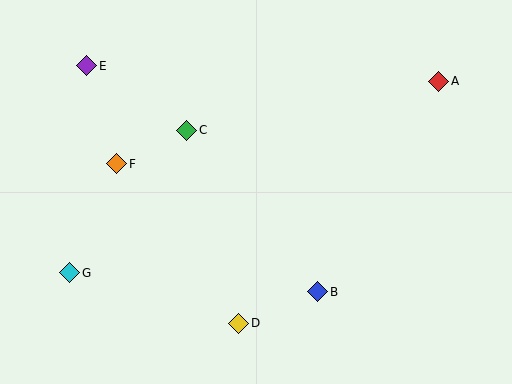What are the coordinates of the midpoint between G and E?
The midpoint between G and E is at (78, 169).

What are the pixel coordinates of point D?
Point D is at (239, 323).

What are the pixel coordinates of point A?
Point A is at (439, 81).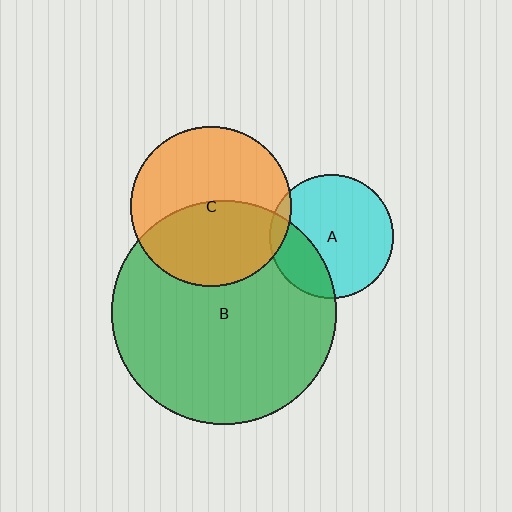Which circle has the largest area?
Circle B (green).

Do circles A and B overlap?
Yes.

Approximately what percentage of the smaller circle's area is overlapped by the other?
Approximately 25%.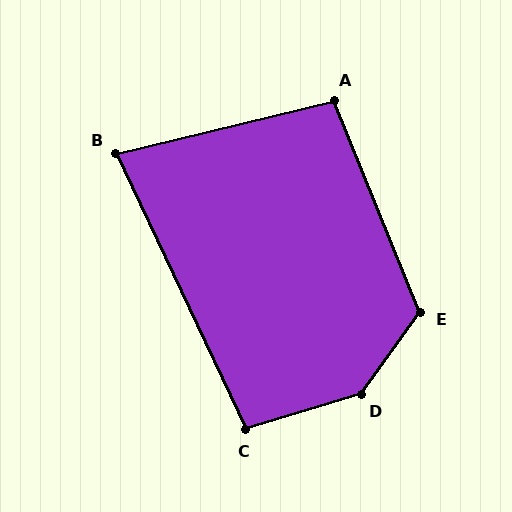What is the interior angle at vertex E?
Approximately 122 degrees (obtuse).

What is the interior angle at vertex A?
Approximately 99 degrees (obtuse).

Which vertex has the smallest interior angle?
B, at approximately 78 degrees.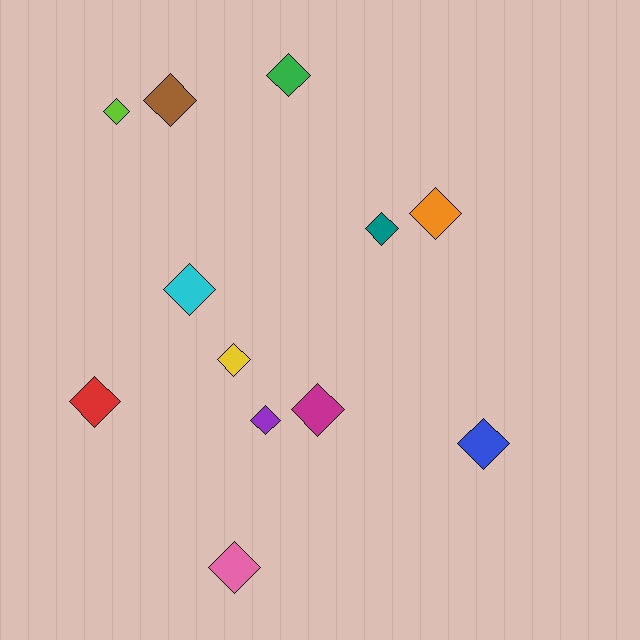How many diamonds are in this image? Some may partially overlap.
There are 12 diamonds.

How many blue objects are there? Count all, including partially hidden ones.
There is 1 blue object.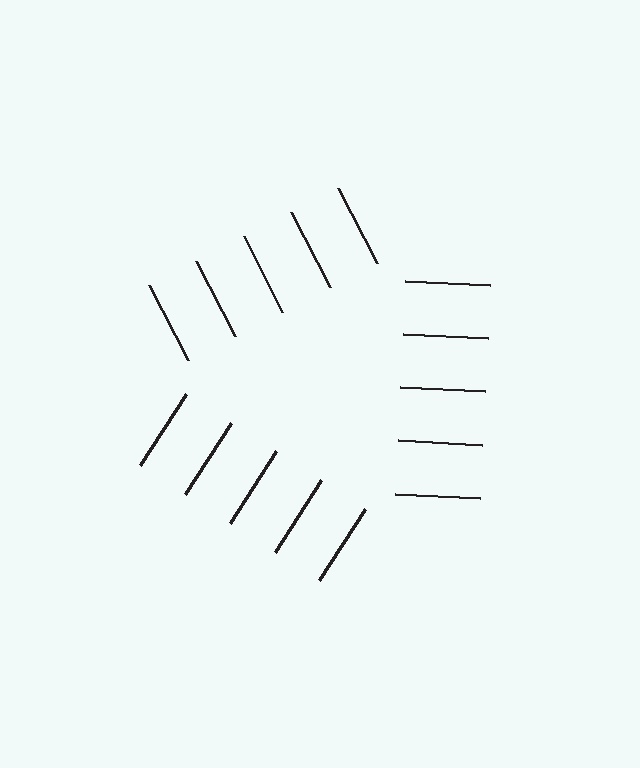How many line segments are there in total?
15 — 5 along each of the 3 edges.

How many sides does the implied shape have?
3 sides — the line-ends trace a triangle.